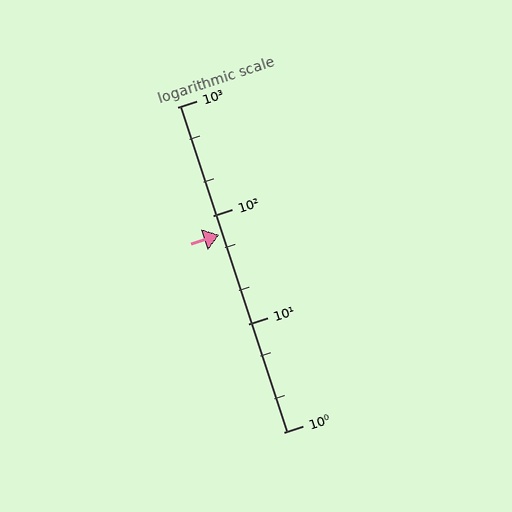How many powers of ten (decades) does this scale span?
The scale spans 3 decades, from 1 to 1000.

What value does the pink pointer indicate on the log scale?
The pointer indicates approximately 66.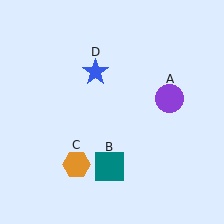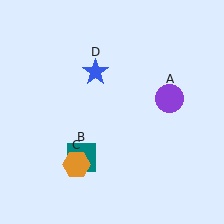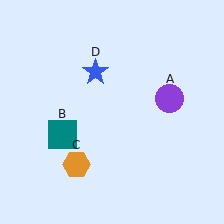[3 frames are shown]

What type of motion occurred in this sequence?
The teal square (object B) rotated clockwise around the center of the scene.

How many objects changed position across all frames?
1 object changed position: teal square (object B).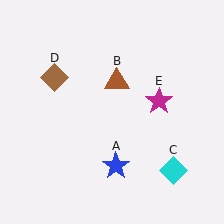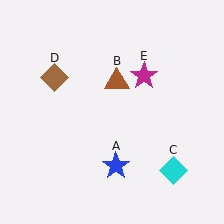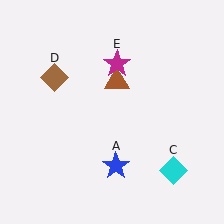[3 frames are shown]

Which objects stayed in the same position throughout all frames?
Blue star (object A) and brown triangle (object B) and cyan diamond (object C) and brown diamond (object D) remained stationary.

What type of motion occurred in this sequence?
The magenta star (object E) rotated counterclockwise around the center of the scene.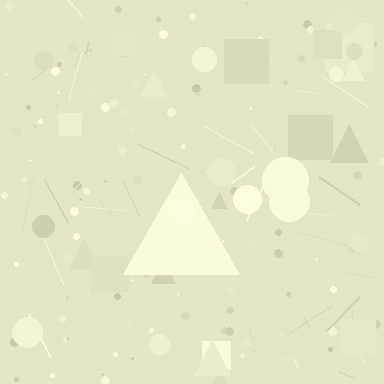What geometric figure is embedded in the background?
A triangle is embedded in the background.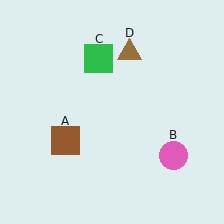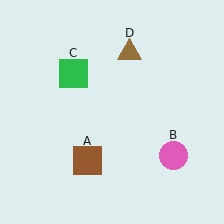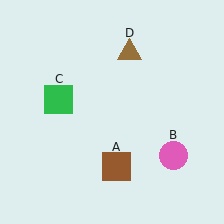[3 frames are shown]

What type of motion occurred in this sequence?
The brown square (object A), green square (object C) rotated counterclockwise around the center of the scene.